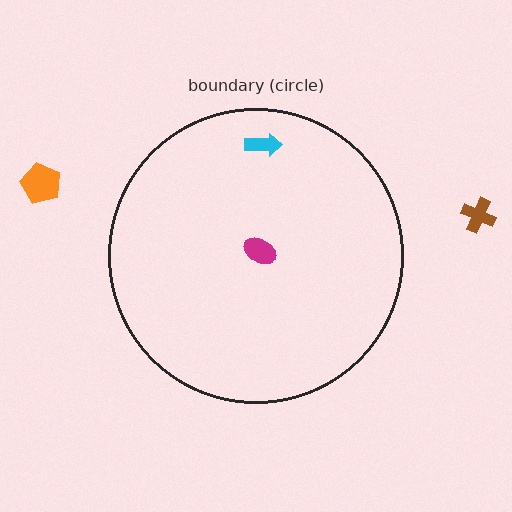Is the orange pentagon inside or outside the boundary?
Outside.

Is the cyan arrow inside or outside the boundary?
Inside.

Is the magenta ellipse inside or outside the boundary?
Inside.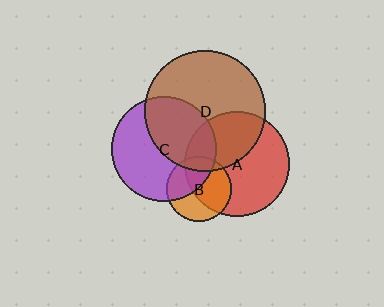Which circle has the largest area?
Circle D (brown).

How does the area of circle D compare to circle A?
Approximately 1.3 times.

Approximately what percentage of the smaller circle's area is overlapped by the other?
Approximately 60%.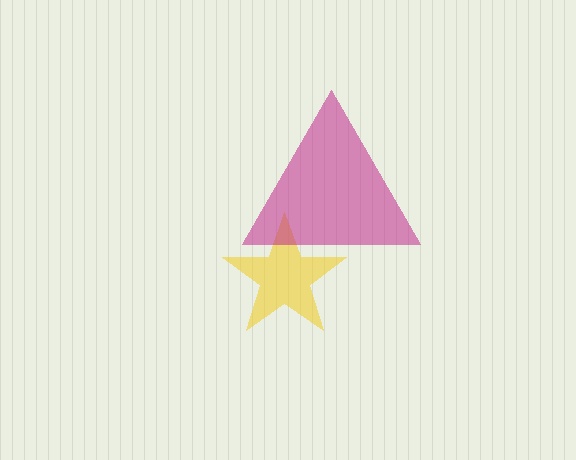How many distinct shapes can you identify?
There are 2 distinct shapes: a yellow star, a magenta triangle.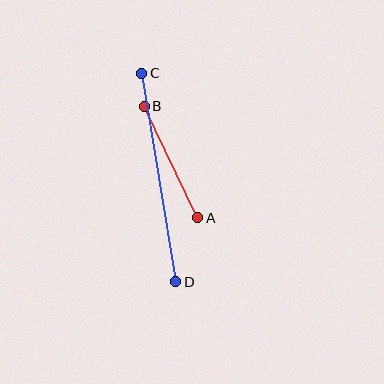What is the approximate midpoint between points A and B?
The midpoint is at approximately (171, 162) pixels.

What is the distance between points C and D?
The distance is approximately 212 pixels.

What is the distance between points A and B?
The distance is approximately 124 pixels.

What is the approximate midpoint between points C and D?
The midpoint is at approximately (159, 178) pixels.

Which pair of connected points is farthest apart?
Points C and D are farthest apart.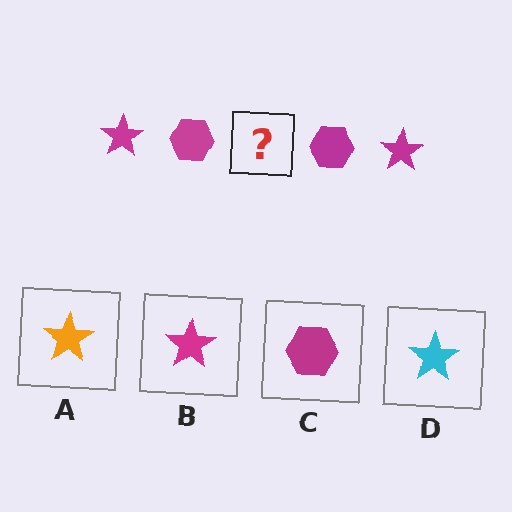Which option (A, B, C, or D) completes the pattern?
B.